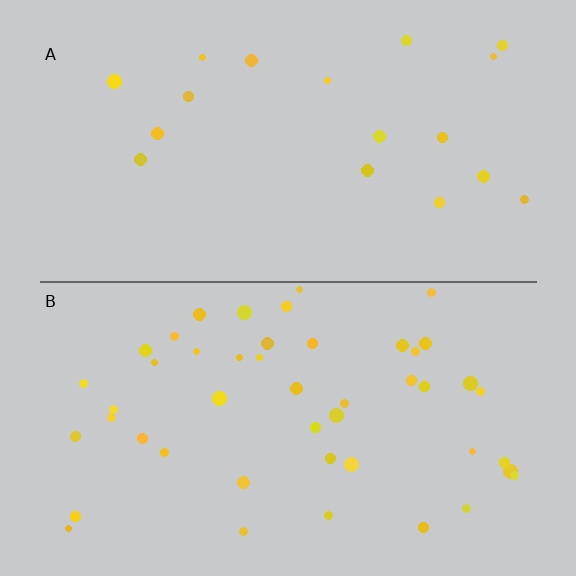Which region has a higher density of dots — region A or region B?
B (the bottom).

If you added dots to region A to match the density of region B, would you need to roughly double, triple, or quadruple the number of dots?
Approximately triple.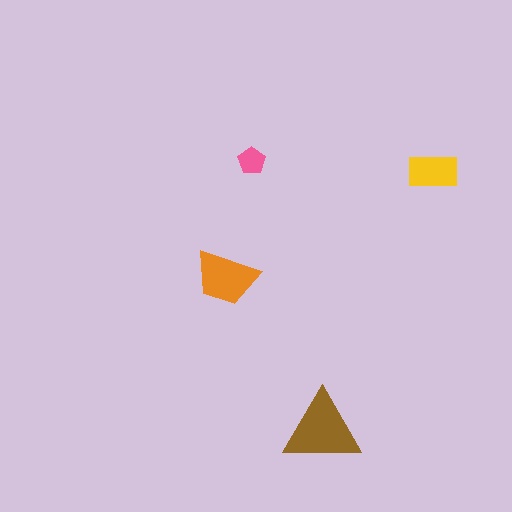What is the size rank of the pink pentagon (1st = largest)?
4th.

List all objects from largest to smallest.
The brown triangle, the orange trapezoid, the yellow rectangle, the pink pentagon.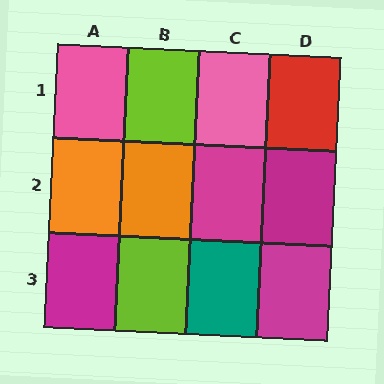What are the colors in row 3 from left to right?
Magenta, lime, teal, magenta.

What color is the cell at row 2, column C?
Magenta.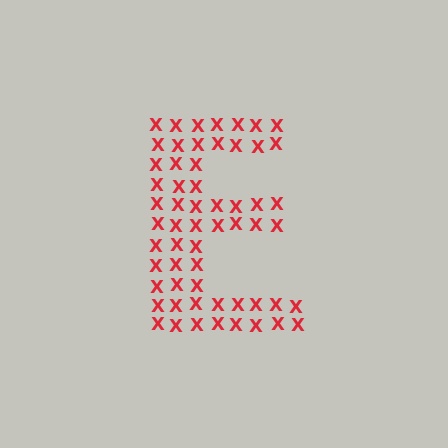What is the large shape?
The large shape is the letter E.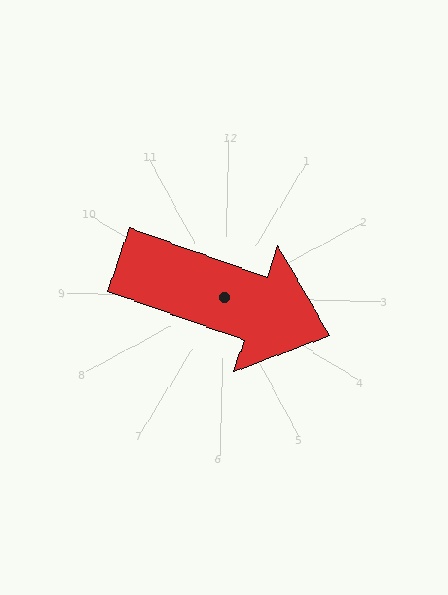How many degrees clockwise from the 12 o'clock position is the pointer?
Approximately 108 degrees.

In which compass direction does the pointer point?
East.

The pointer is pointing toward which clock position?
Roughly 4 o'clock.